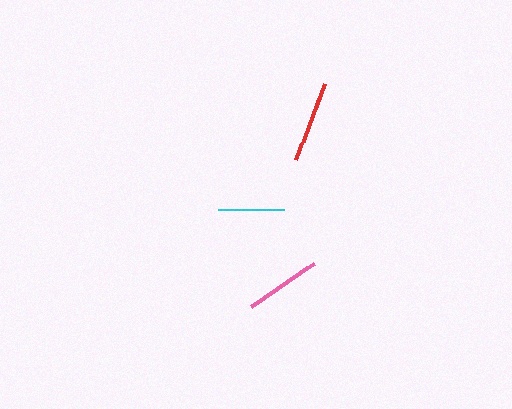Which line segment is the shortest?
The cyan line is the shortest at approximately 66 pixels.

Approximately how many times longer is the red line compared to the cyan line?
The red line is approximately 1.2 times the length of the cyan line.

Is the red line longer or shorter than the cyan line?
The red line is longer than the cyan line.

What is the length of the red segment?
The red segment is approximately 82 pixels long.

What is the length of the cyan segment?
The cyan segment is approximately 66 pixels long.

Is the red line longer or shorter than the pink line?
The red line is longer than the pink line.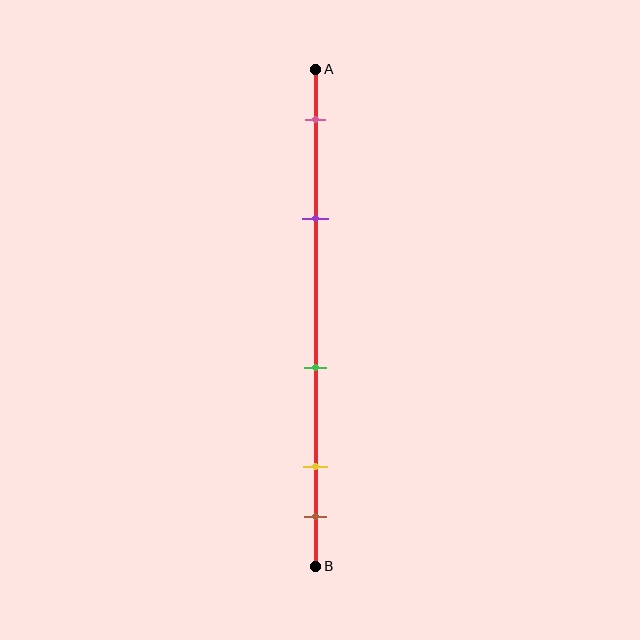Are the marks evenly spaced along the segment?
No, the marks are not evenly spaced.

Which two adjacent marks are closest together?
The yellow and brown marks are the closest adjacent pair.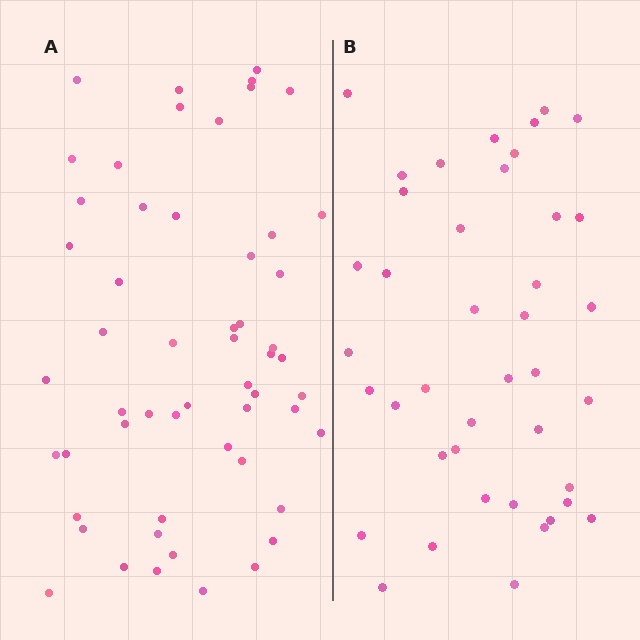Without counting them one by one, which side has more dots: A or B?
Region A (the left region) has more dots.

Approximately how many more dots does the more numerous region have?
Region A has approximately 15 more dots than region B.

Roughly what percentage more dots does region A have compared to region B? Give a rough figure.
About 35% more.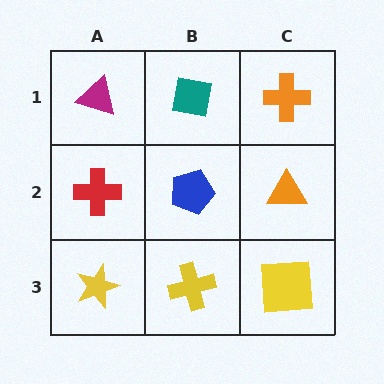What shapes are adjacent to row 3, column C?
An orange triangle (row 2, column C), a yellow cross (row 3, column B).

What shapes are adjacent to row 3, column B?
A blue pentagon (row 2, column B), a yellow star (row 3, column A), a yellow square (row 3, column C).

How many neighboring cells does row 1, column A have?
2.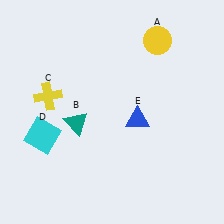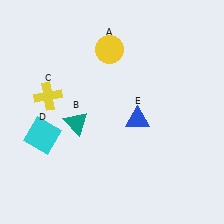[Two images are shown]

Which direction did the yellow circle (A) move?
The yellow circle (A) moved left.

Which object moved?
The yellow circle (A) moved left.